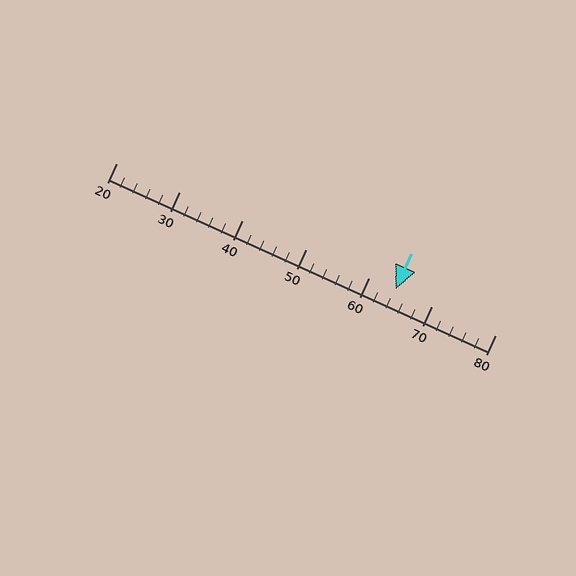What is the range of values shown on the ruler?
The ruler shows values from 20 to 80.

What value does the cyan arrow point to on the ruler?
The cyan arrow points to approximately 64.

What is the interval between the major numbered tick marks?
The major tick marks are spaced 10 units apart.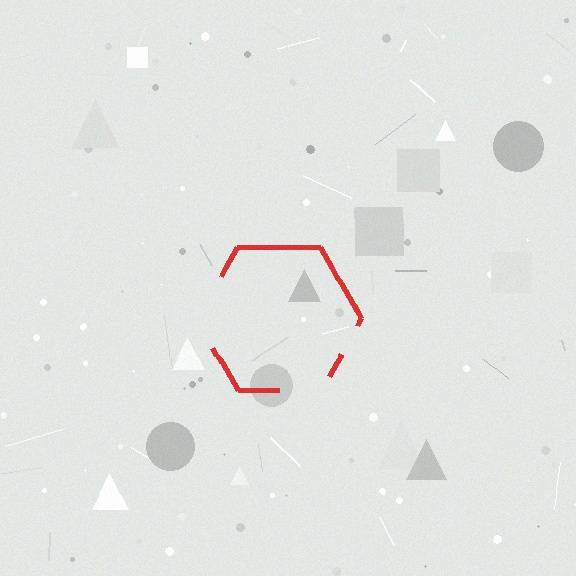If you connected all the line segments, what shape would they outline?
They would outline a hexagon.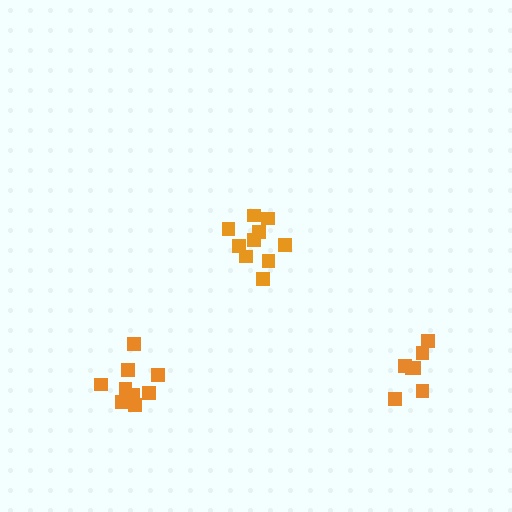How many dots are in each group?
Group 1: 9 dots, Group 2: 10 dots, Group 3: 7 dots (26 total).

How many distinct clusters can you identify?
There are 3 distinct clusters.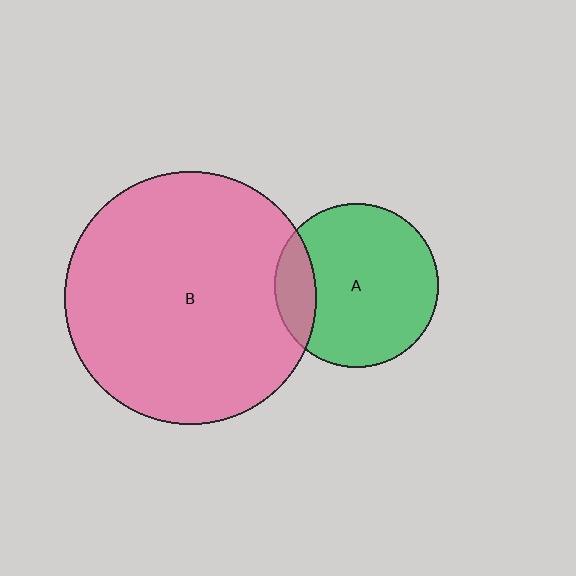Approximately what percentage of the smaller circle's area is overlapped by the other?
Approximately 15%.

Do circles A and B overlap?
Yes.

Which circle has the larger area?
Circle B (pink).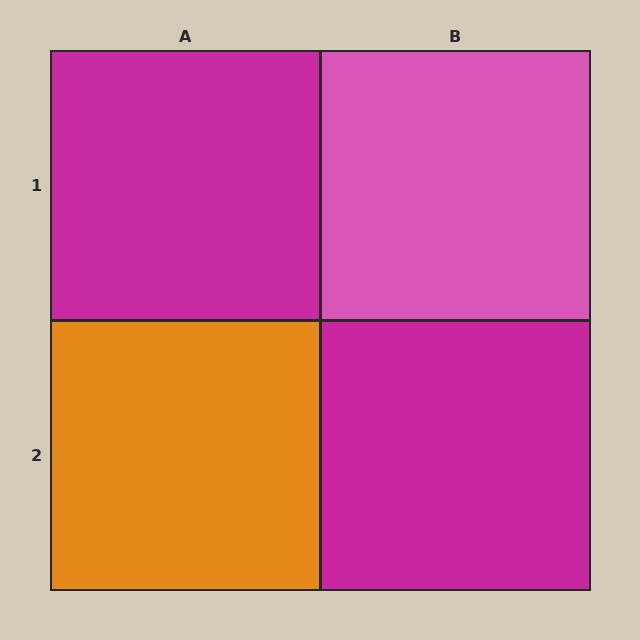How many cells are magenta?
2 cells are magenta.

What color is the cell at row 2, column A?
Orange.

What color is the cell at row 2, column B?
Magenta.